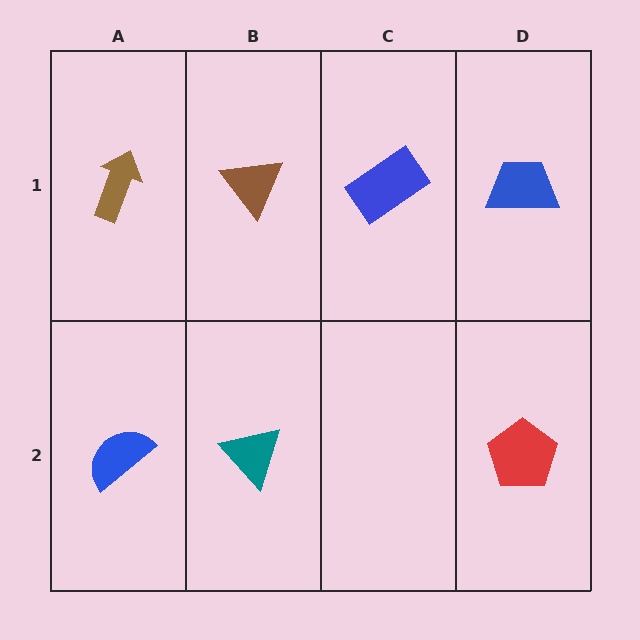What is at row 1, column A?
A brown arrow.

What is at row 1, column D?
A blue trapezoid.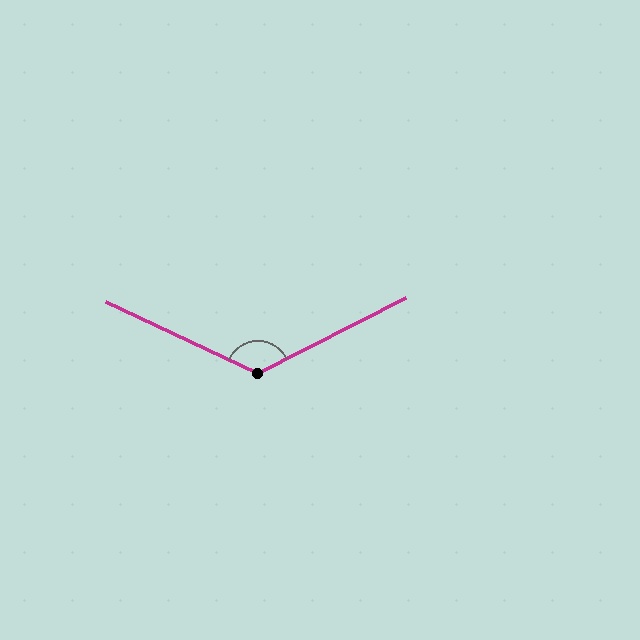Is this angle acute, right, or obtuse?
It is obtuse.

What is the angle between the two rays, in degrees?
Approximately 128 degrees.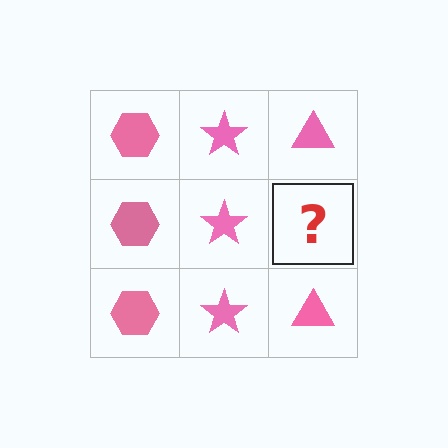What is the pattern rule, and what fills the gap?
The rule is that each column has a consistent shape. The gap should be filled with a pink triangle.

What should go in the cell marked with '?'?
The missing cell should contain a pink triangle.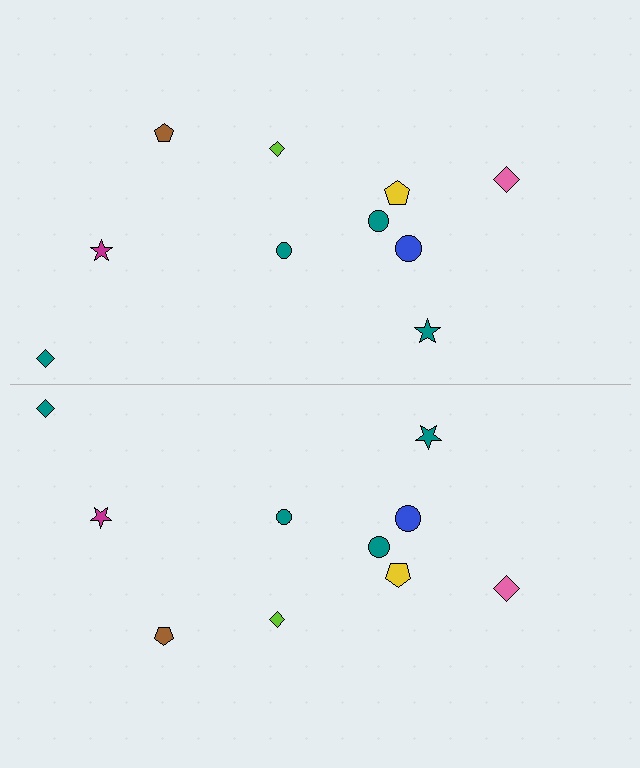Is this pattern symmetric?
Yes, this pattern has bilateral (reflection) symmetry.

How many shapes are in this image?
There are 20 shapes in this image.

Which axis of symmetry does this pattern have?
The pattern has a horizontal axis of symmetry running through the center of the image.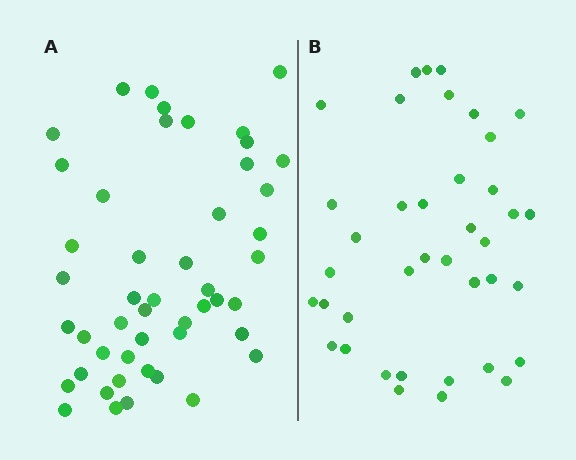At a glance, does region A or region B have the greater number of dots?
Region A (the left region) has more dots.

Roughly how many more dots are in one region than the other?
Region A has roughly 8 or so more dots than region B.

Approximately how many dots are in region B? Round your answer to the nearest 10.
About 40 dots. (The exact count is 39, which rounds to 40.)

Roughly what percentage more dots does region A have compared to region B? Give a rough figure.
About 25% more.